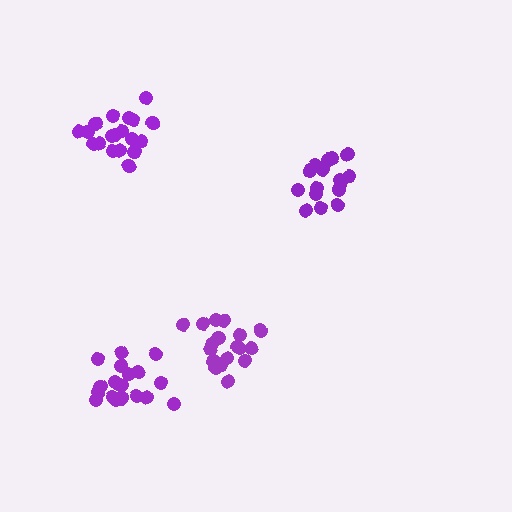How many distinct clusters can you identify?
There are 4 distinct clusters.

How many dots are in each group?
Group 1: 16 dots, Group 2: 18 dots, Group 3: 19 dots, Group 4: 19 dots (72 total).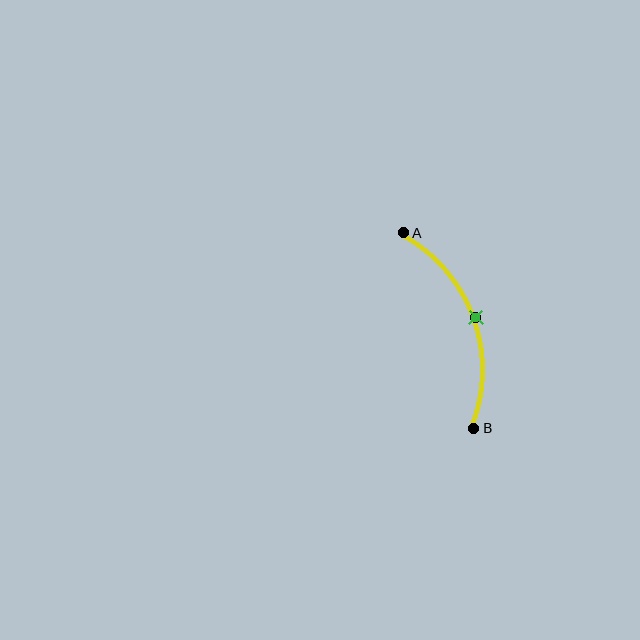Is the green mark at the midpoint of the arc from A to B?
Yes. The green mark lies on the arc at equal arc-length from both A and B — it is the arc midpoint.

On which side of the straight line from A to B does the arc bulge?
The arc bulges to the right of the straight line connecting A and B.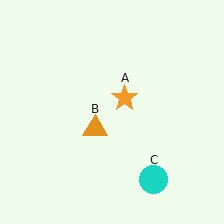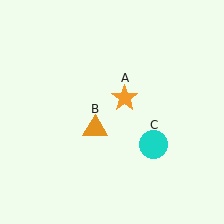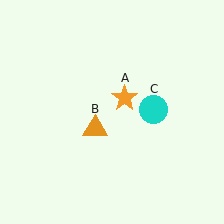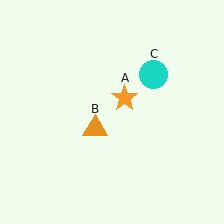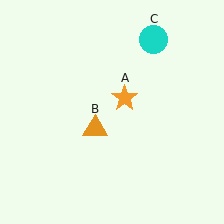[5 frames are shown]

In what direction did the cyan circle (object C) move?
The cyan circle (object C) moved up.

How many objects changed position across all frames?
1 object changed position: cyan circle (object C).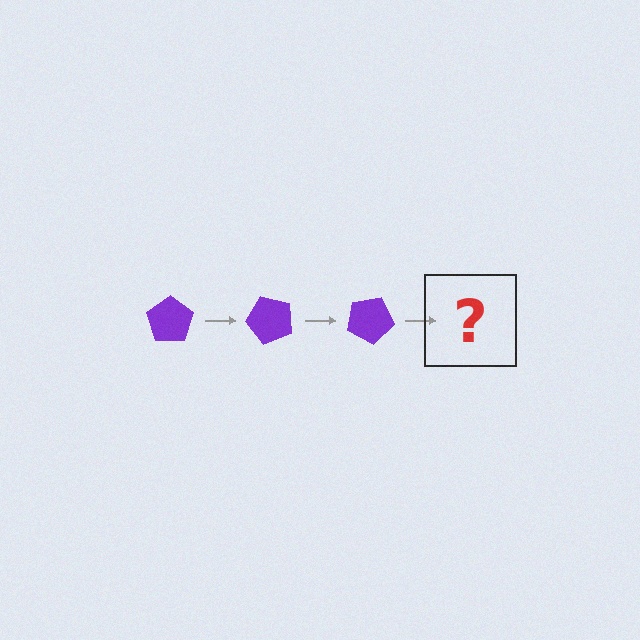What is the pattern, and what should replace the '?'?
The pattern is that the pentagon rotates 50 degrees each step. The '?' should be a purple pentagon rotated 150 degrees.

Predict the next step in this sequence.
The next step is a purple pentagon rotated 150 degrees.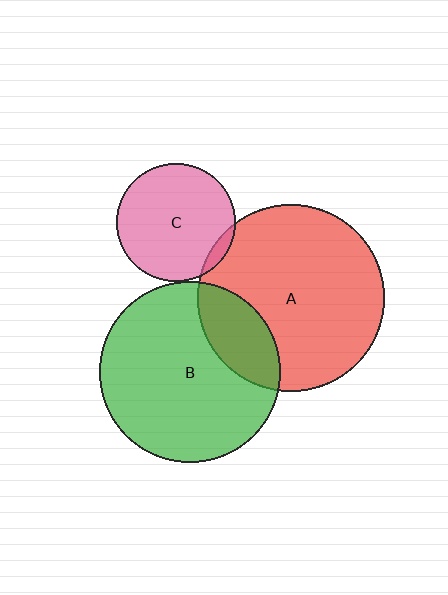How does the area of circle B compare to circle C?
Approximately 2.3 times.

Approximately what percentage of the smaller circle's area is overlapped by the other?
Approximately 5%.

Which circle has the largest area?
Circle A (red).